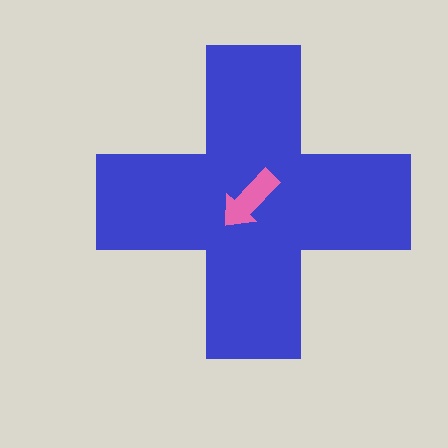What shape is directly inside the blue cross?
The pink arrow.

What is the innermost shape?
The pink arrow.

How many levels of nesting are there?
2.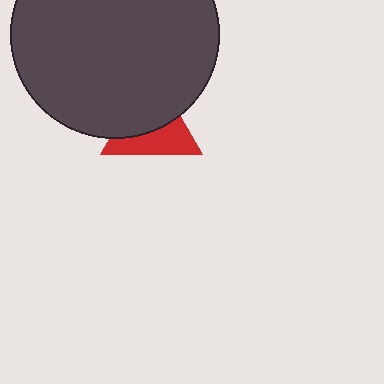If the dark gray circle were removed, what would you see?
You would see the complete red triangle.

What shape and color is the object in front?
The object in front is a dark gray circle.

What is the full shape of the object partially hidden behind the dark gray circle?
The partially hidden object is a red triangle.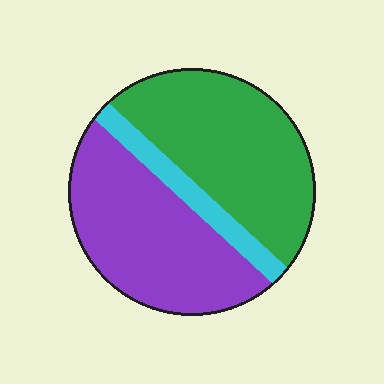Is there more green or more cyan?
Green.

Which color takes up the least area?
Cyan, at roughly 10%.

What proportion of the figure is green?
Green covers 45% of the figure.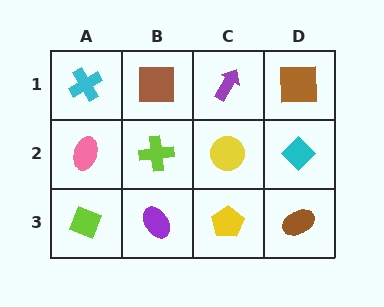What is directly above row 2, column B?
A brown square.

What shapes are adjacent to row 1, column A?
A pink ellipse (row 2, column A), a brown square (row 1, column B).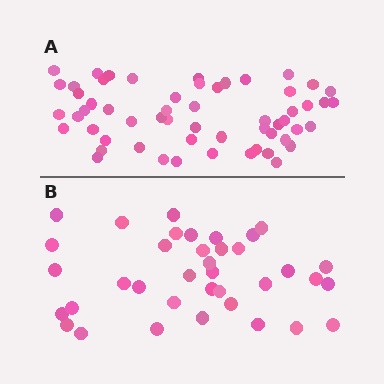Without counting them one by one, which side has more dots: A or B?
Region A (the top region) has more dots.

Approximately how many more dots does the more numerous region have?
Region A has approximately 20 more dots than region B.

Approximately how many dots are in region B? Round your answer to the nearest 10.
About 40 dots. (The exact count is 37, which rounds to 40.)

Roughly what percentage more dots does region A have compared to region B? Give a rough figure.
About 55% more.